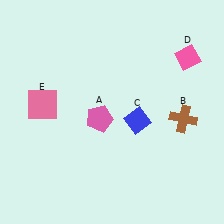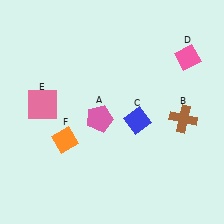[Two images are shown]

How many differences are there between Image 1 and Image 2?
There is 1 difference between the two images.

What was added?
An orange diamond (F) was added in Image 2.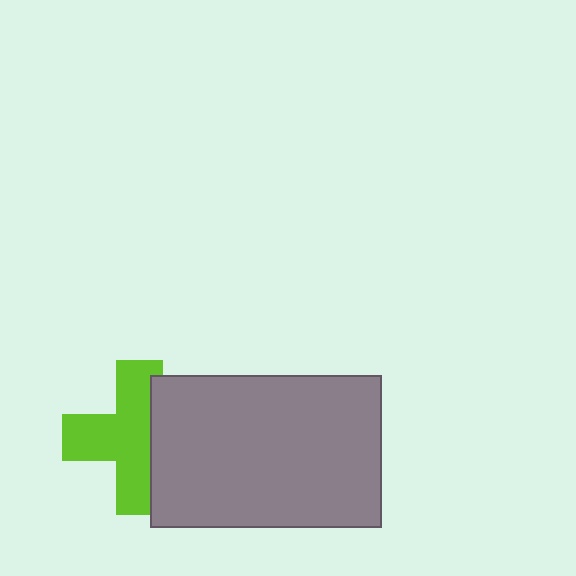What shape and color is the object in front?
The object in front is a gray rectangle.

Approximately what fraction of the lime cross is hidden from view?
Roughly 36% of the lime cross is hidden behind the gray rectangle.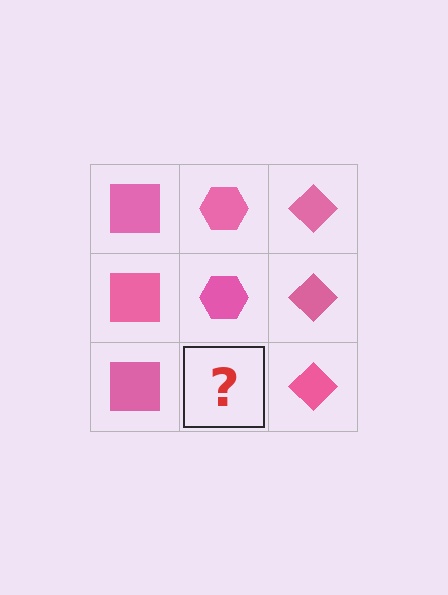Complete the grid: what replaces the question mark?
The question mark should be replaced with a pink hexagon.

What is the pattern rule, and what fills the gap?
The rule is that each column has a consistent shape. The gap should be filled with a pink hexagon.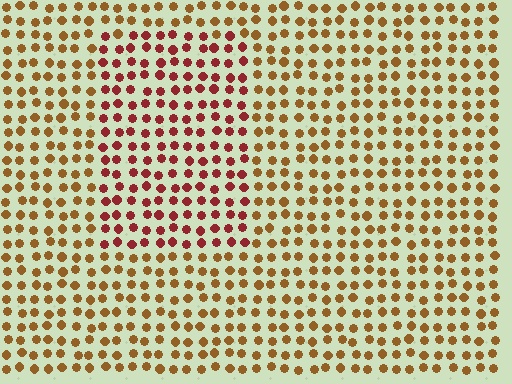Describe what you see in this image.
The image is filled with small brown elements in a uniform arrangement. A rectangle-shaped region is visible where the elements are tinted to a slightly different hue, forming a subtle color boundary.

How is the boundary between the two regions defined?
The boundary is defined purely by a slight shift in hue (about 37 degrees). Spacing, size, and orientation are identical on both sides.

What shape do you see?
I see a rectangle.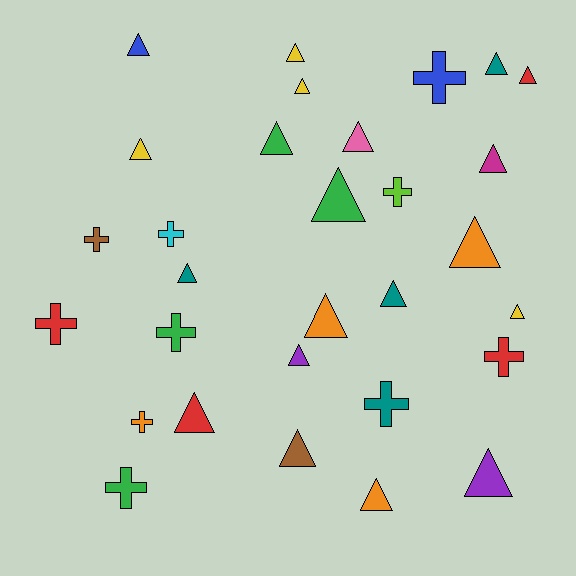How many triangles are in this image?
There are 20 triangles.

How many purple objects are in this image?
There are 2 purple objects.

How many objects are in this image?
There are 30 objects.